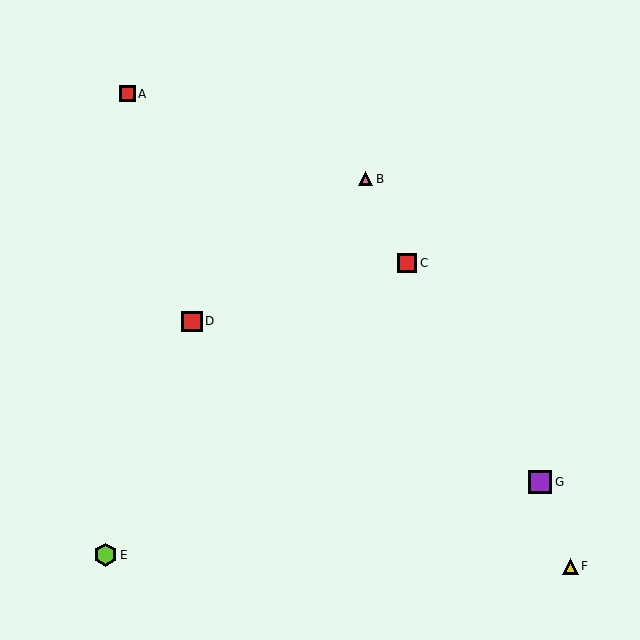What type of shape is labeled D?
Shape D is a red square.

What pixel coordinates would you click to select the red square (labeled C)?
Click at (407, 263) to select the red square C.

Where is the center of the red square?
The center of the red square is at (127, 94).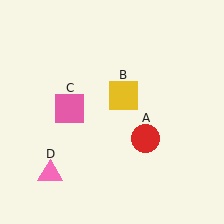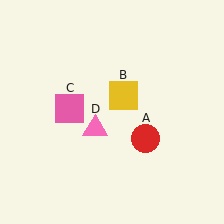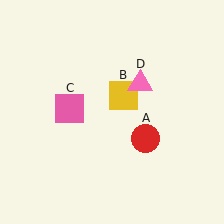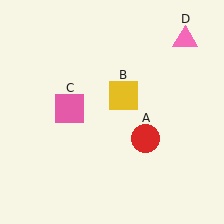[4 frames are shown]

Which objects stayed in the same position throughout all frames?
Red circle (object A) and yellow square (object B) and pink square (object C) remained stationary.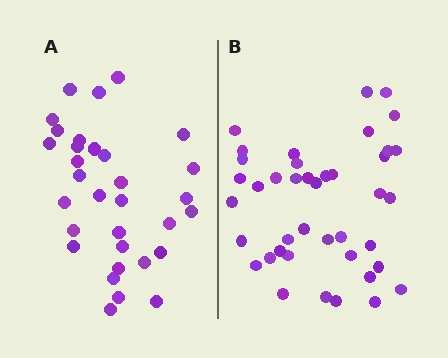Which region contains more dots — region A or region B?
Region B (the right region) has more dots.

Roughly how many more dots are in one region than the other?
Region B has roughly 8 or so more dots than region A.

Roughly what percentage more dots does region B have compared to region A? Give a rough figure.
About 30% more.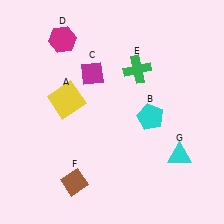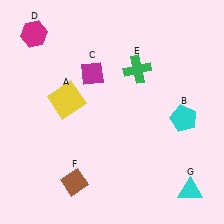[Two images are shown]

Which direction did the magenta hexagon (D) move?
The magenta hexagon (D) moved left.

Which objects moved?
The objects that moved are: the cyan pentagon (B), the magenta hexagon (D), the cyan triangle (G).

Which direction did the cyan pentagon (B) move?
The cyan pentagon (B) moved right.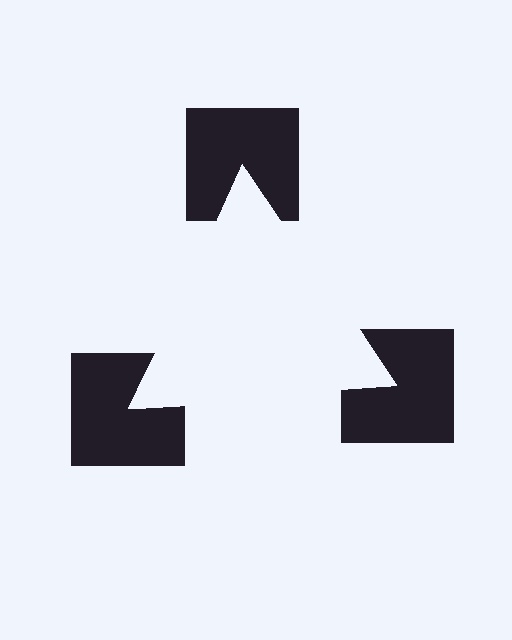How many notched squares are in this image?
There are 3 — one at each vertex of the illusory triangle.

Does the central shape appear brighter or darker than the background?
It typically appears slightly brighter than the background, even though no actual brightness change is drawn.